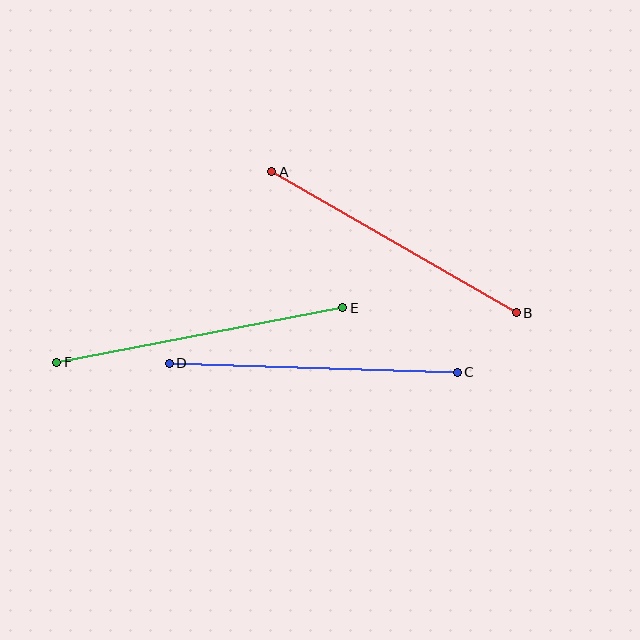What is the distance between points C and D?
The distance is approximately 289 pixels.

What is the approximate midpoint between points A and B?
The midpoint is at approximately (394, 242) pixels.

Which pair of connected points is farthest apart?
Points E and F are farthest apart.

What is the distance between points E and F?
The distance is approximately 291 pixels.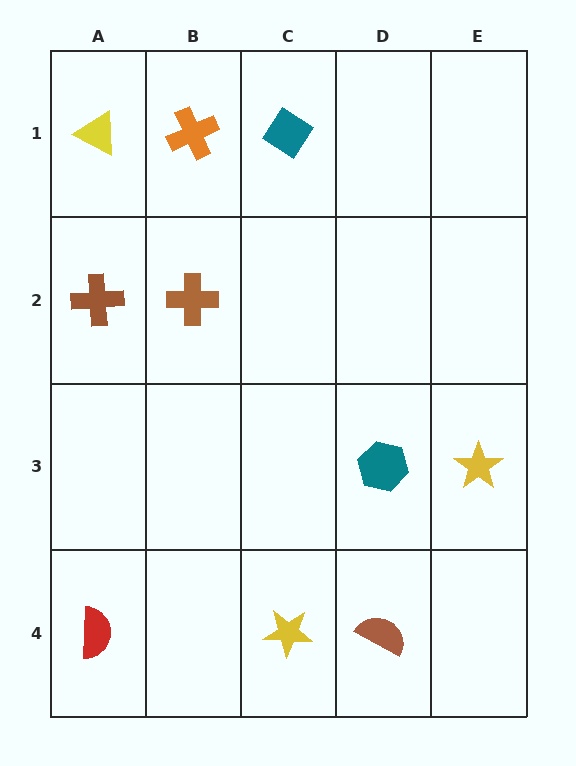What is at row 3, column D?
A teal hexagon.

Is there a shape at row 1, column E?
No, that cell is empty.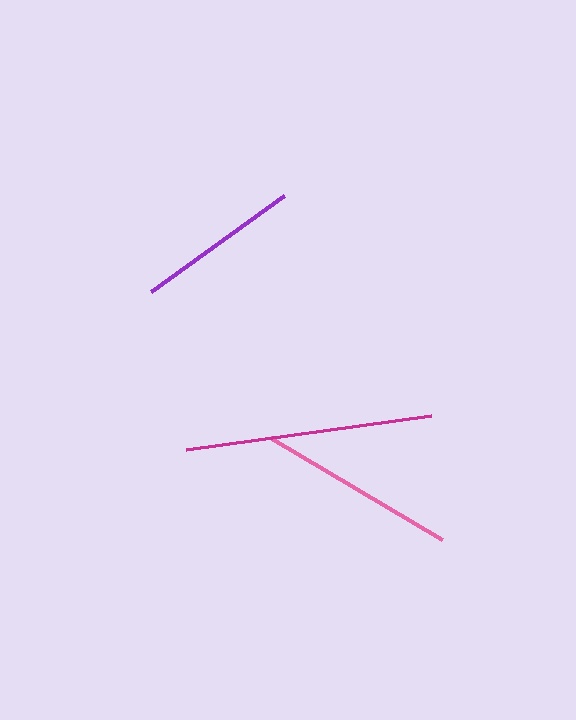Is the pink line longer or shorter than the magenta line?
The magenta line is longer than the pink line.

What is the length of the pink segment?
The pink segment is approximately 200 pixels long.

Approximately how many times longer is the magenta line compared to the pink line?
The magenta line is approximately 1.2 times the length of the pink line.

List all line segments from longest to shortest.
From longest to shortest: magenta, pink, purple.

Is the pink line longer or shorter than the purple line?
The pink line is longer than the purple line.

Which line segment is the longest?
The magenta line is the longest at approximately 248 pixels.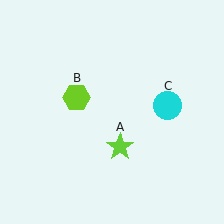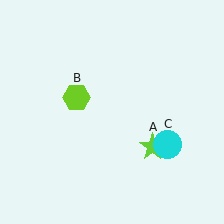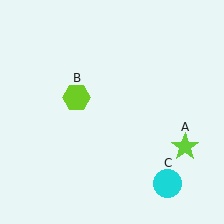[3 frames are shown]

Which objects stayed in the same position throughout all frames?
Lime hexagon (object B) remained stationary.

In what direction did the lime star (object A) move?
The lime star (object A) moved right.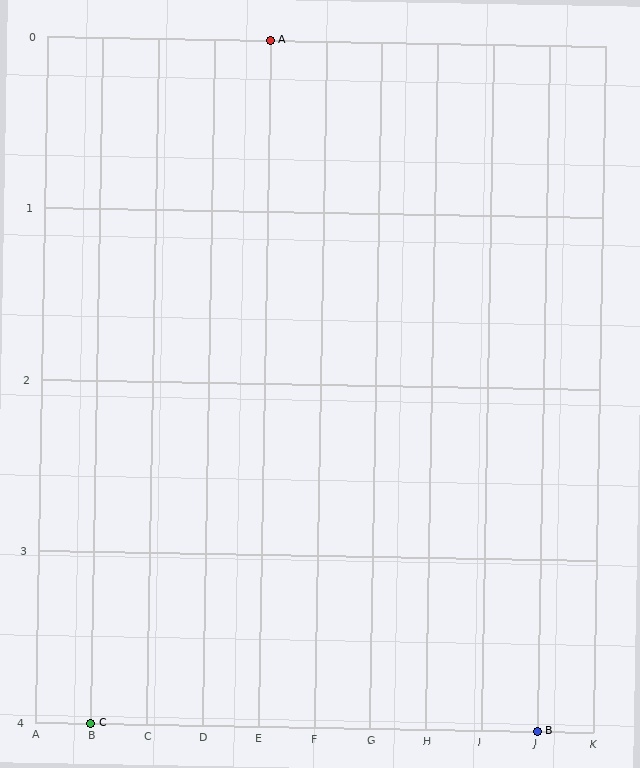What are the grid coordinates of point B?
Point B is at grid coordinates (J, 4).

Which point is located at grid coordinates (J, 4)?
Point B is at (J, 4).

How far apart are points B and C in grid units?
Points B and C are 8 columns apart.